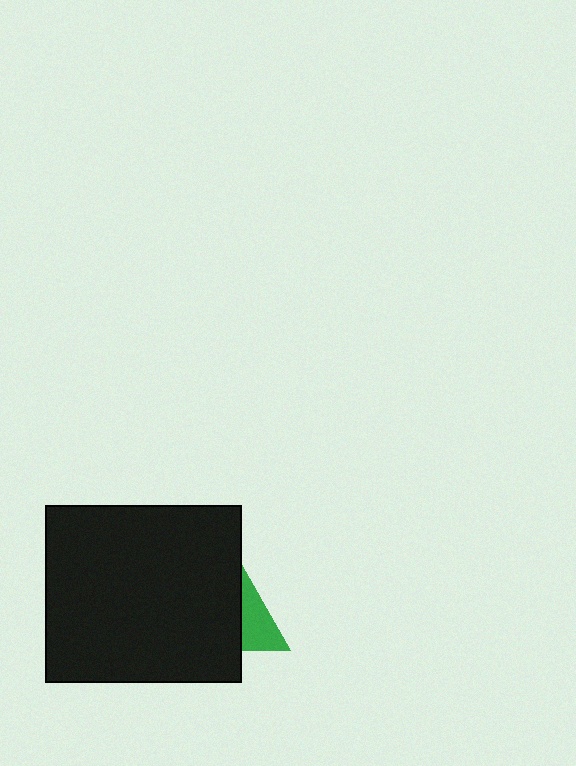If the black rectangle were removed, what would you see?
You would see the complete green triangle.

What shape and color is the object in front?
The object in front is a black rectangle.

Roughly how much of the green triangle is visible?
A small part of it is visible (roughly 32%).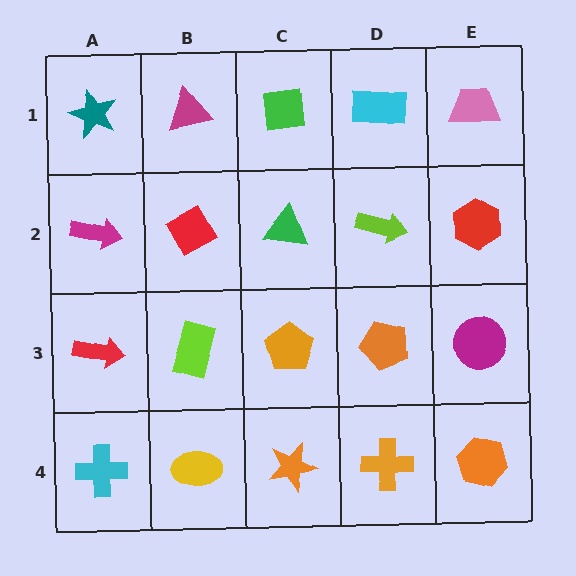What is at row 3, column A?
A red arrow.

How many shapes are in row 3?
5 shapes.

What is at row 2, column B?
A red diamond.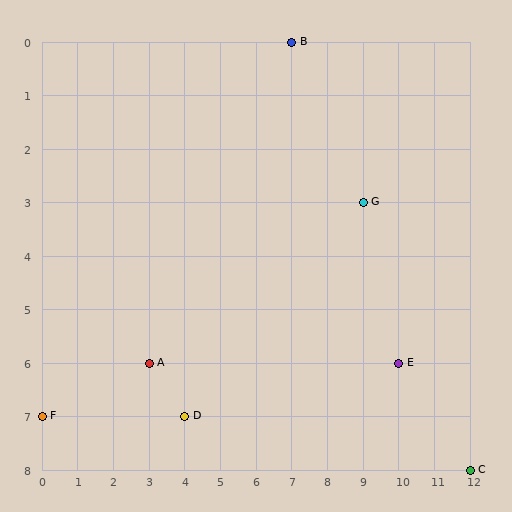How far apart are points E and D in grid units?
Points E and D are 6 columns and 1 row apart (about 6.1 grid units diagonally).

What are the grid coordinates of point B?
Point B is at grid coordinates (7, 0).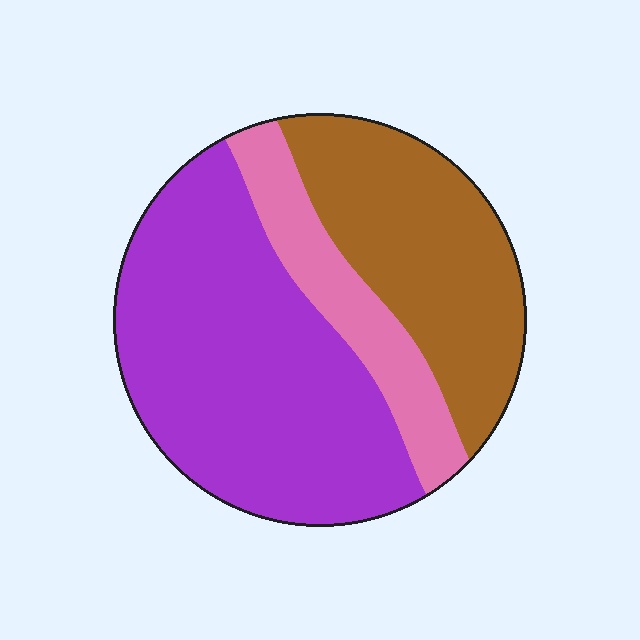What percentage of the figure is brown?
Brown takes up about one third (1/3) of the figure.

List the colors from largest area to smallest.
From largest to smallest: purple, brown, pink.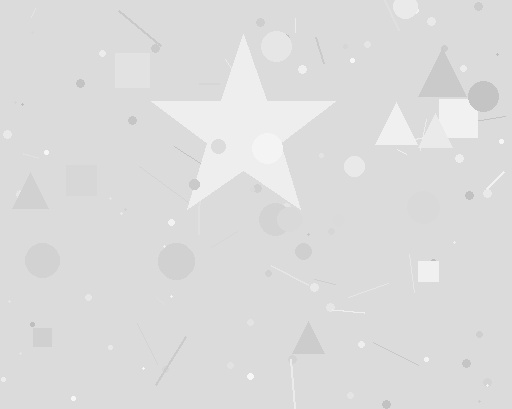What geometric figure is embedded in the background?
A star is embedded in the background.